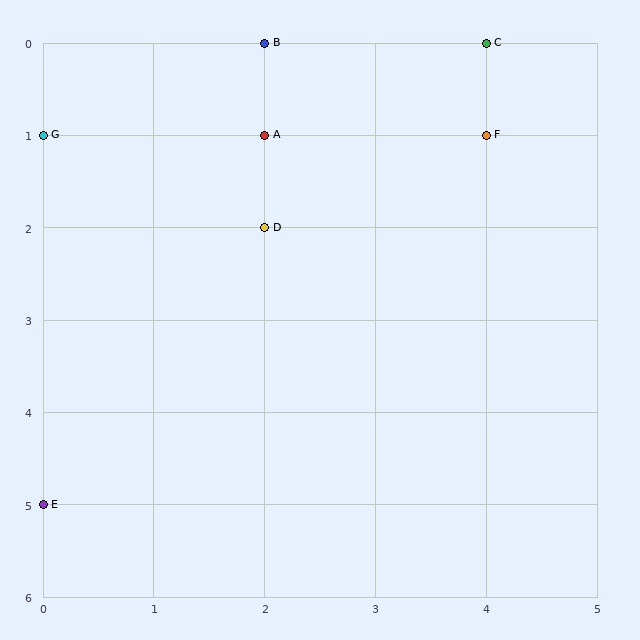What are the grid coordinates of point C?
Point C is at grid coordinates (4, 0).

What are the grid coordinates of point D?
Point D is at grid coordinates (2, 2).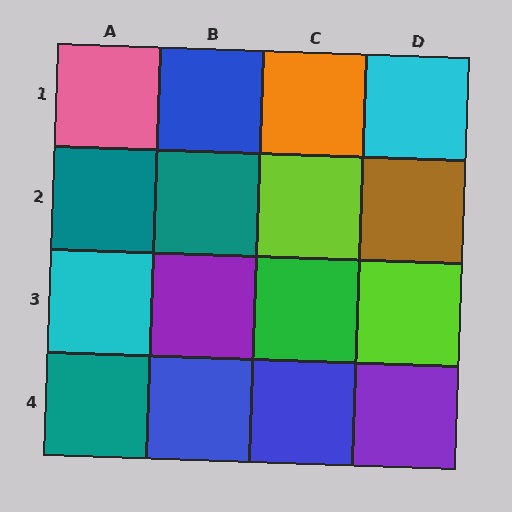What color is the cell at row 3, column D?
Lime.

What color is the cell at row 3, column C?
Green.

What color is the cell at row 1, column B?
Blue.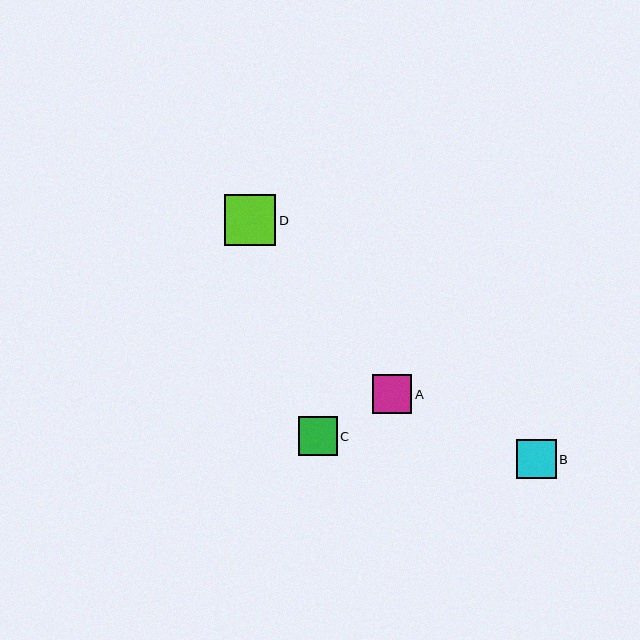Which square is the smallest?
Square C is the smallest with a size of approximately 39 pixels.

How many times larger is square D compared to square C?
Square D is approximately 1.3 times the size of square C.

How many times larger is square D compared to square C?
Square D is approximately 1.3 times the size of square C.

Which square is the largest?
Square D is the largest with a size of approximately 51 pixels.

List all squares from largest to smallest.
From largest to smallest: D, B, A, C.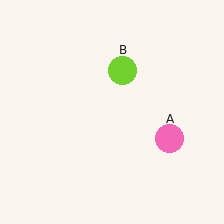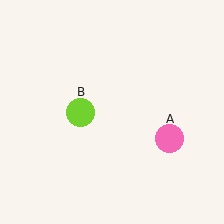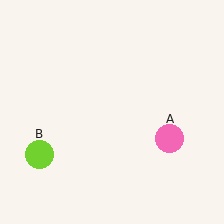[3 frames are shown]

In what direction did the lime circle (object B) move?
The lime circle (object B) moved down and to the left.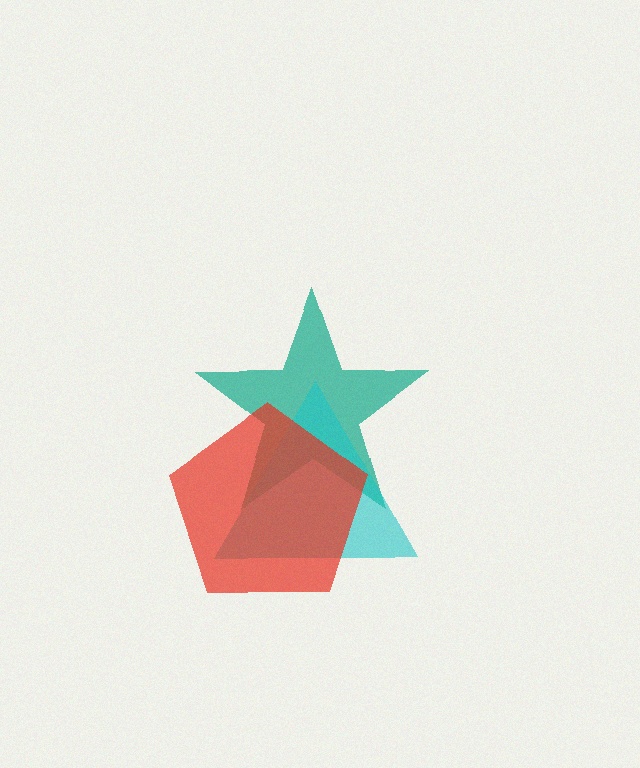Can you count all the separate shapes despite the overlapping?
Yes, there are 3 separate shapes.